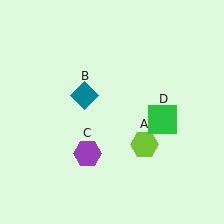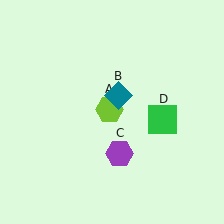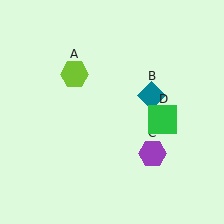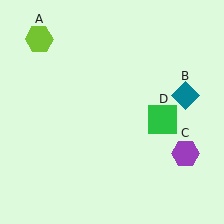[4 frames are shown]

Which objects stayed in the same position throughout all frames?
Green square (object D) remained stationary.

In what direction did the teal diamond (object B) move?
The teal diamond (object B) moved right.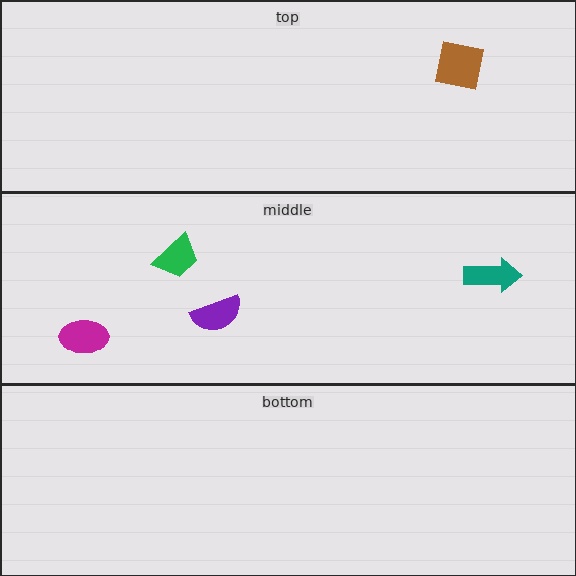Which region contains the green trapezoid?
The middle region.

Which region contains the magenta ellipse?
The middle region.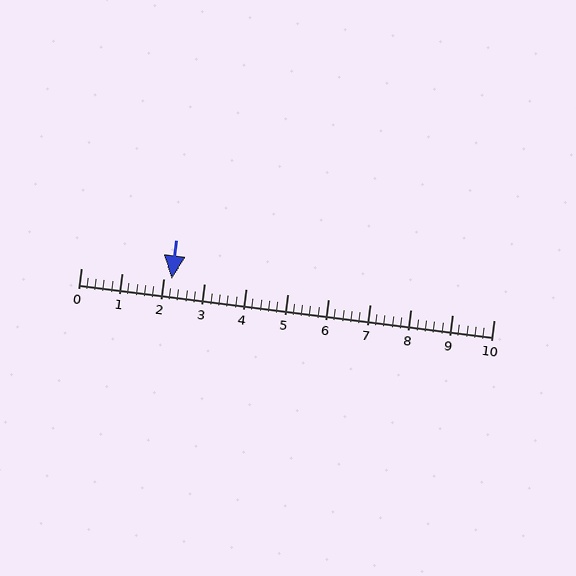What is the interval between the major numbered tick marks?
The major tick marks are spaced 1 units apart.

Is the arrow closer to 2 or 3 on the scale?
The arrow is closer to 2.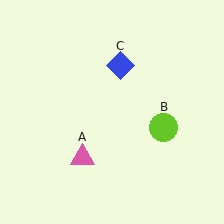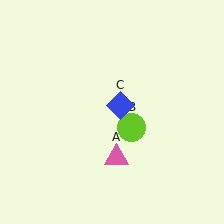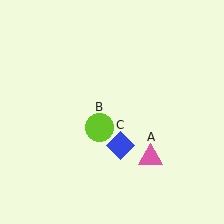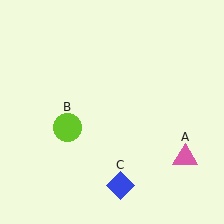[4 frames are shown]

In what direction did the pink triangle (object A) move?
The pink triangle (object A) moved right.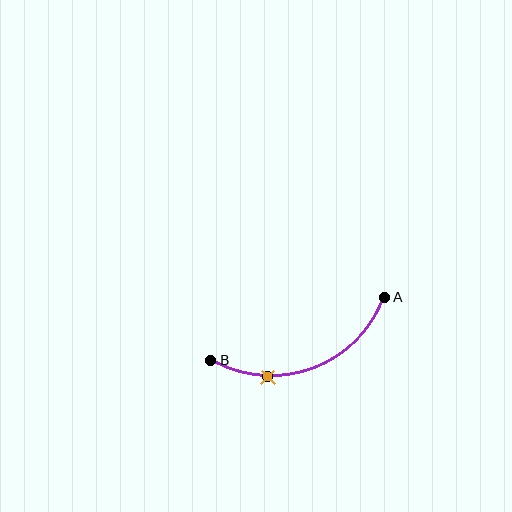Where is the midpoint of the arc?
The arc midpoint is the point on the curve farthest from the straight line joining A and B. It sits below that line.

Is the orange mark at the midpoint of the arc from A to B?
No. The orange mark lies on the arc but is closer to endpoint B. The arc midpoint would be at the point on the curve equidistant along the arc from both A and B.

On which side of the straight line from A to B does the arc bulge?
The arc bulges below the straight line connecting A and B.